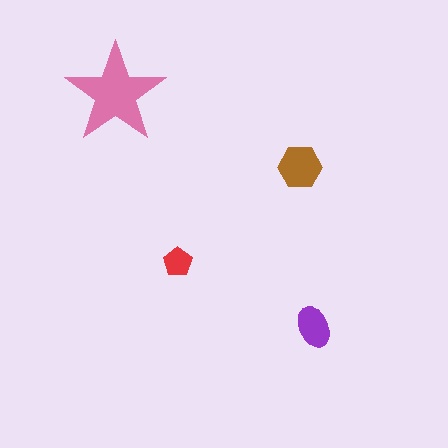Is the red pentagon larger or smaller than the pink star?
Smaller.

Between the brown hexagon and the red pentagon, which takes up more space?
The brown hexagon.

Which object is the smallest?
The red pentagon.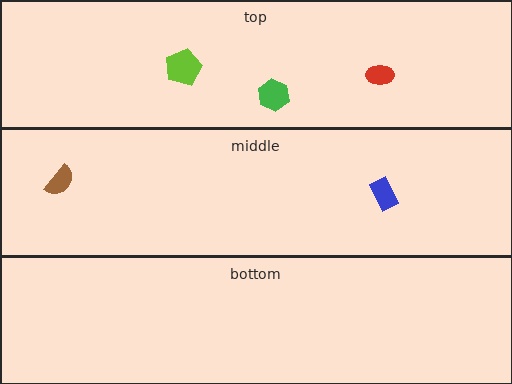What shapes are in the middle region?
The brown semicircle, the blue rectangle.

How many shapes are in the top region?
3.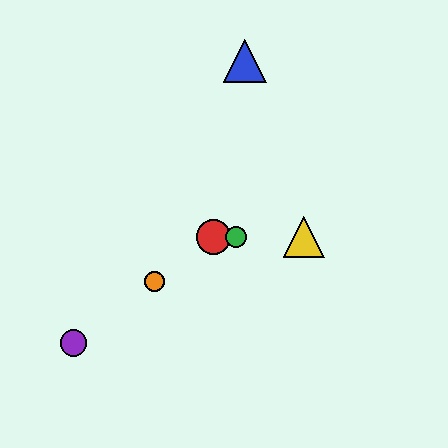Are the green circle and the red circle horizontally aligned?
Yes, both are at y≈237.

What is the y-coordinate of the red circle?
The red circle is at y≈237.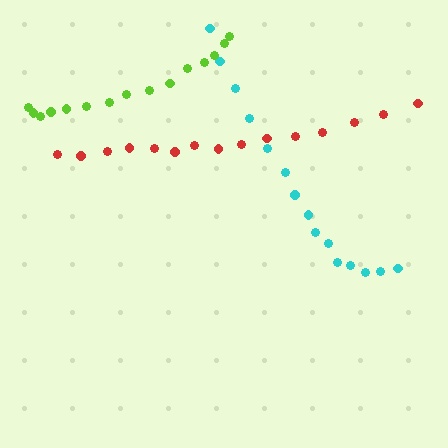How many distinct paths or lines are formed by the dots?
There are 3 distinct paths.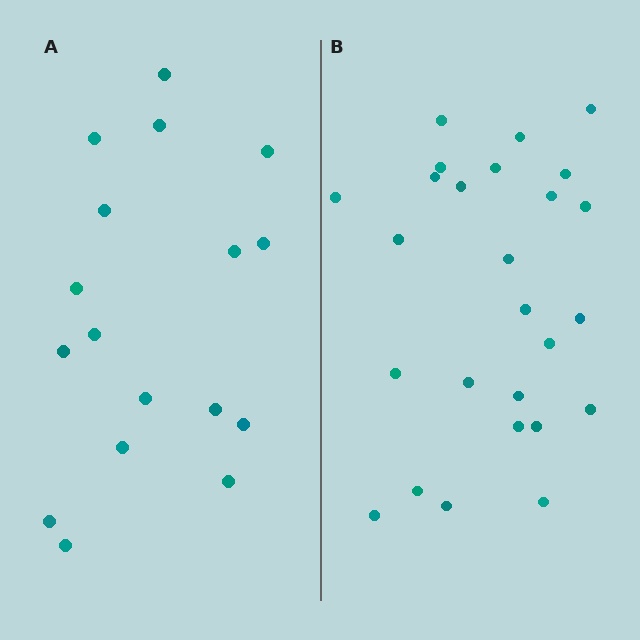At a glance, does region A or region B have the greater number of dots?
Region B (the right region) has more dots.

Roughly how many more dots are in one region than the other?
Region B has roughly 8 or so more dots than region A.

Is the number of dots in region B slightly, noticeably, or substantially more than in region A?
Region B has substantially more. The ratio is roughly 1.5 to 1.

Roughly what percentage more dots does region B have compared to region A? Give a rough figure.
About 55% more.